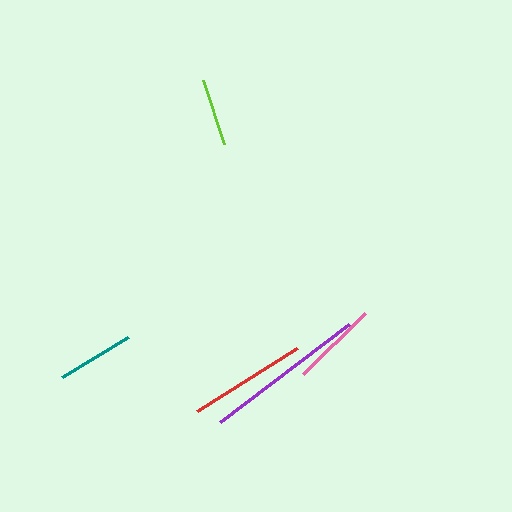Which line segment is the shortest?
The lime line is the shortest at approximately 67 pixels.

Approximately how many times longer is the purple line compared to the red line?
The purple line is approximately 1.4 times the length of the red line.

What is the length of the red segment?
The red segment is approximately 119 pixels long.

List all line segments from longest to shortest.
From longest to shortest: purple, red, pink, teal, lime.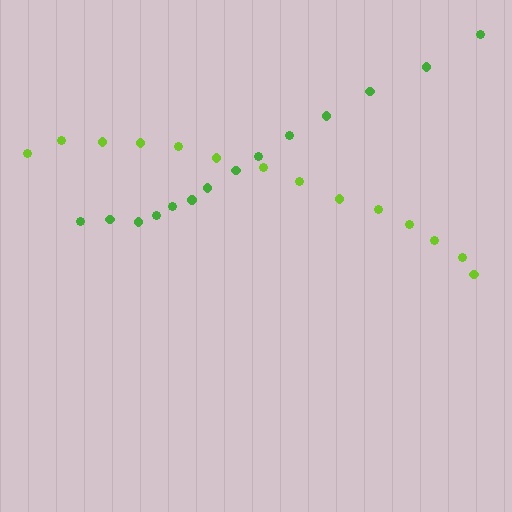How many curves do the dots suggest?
There are 2 distinct paths.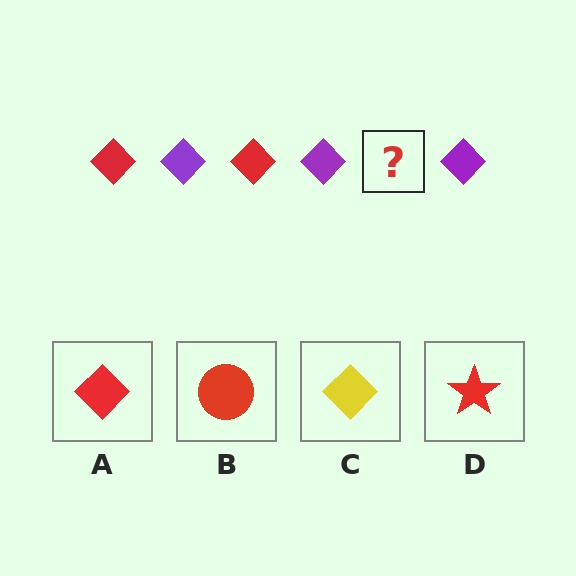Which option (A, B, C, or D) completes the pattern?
A.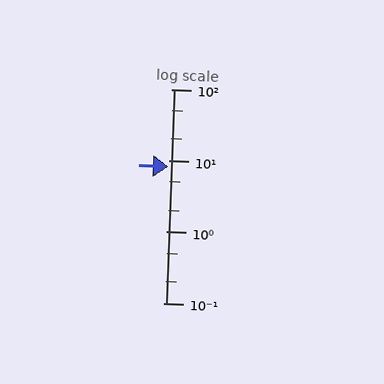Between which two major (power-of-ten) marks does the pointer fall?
The pointer is between 1 and 10.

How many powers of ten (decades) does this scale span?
The scale spans 3 decades, from 0.1 to 100.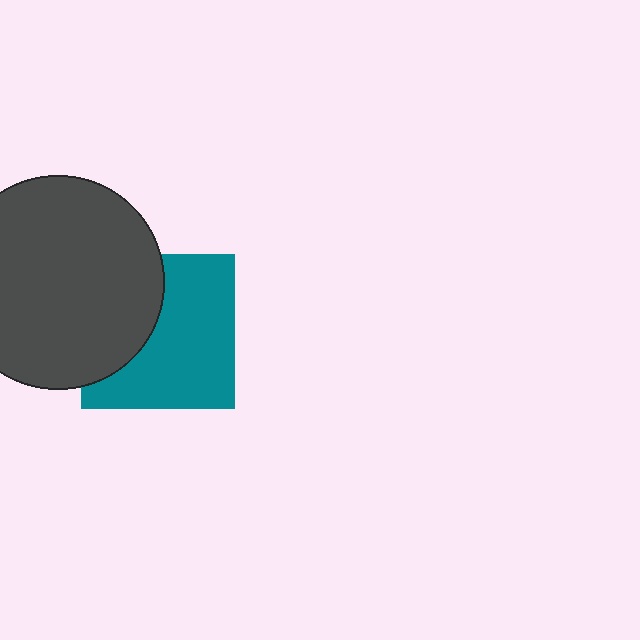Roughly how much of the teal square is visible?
About half of it is visible (roughly 63%).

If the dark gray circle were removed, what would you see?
You would see the complete teal square.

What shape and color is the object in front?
The object in front is a dark gray circle.